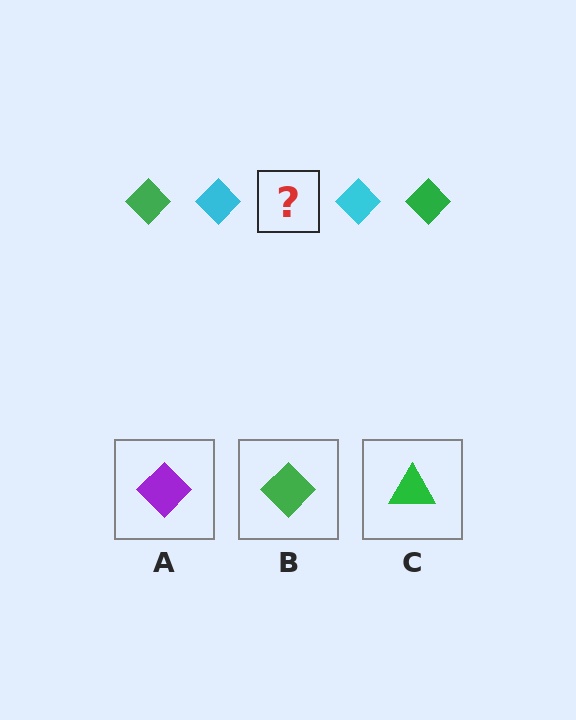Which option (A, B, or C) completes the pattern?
B.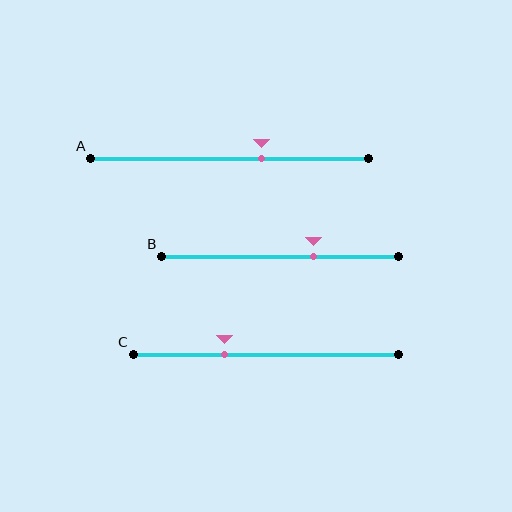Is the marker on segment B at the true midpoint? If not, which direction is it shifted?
No, the marker on segment B is shifted to the right by about 14% of the segment length.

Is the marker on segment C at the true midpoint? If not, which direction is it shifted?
No, the marker on segment C is shifted to the left by about 16% of the segment length.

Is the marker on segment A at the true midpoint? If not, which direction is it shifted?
No, the marker on segment A is shifted to the right by about 12% of the segment length.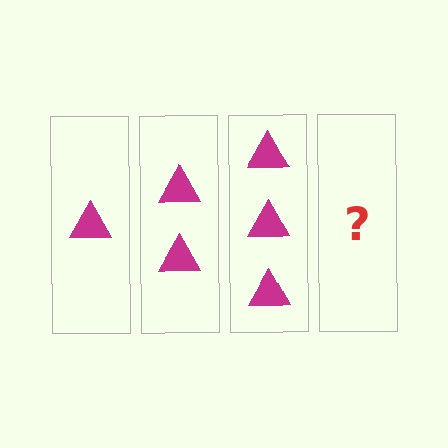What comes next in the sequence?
The next element should be 4 triangles.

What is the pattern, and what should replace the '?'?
The pattern is that each step adds one more triangle. The '?' should be 4 triangles.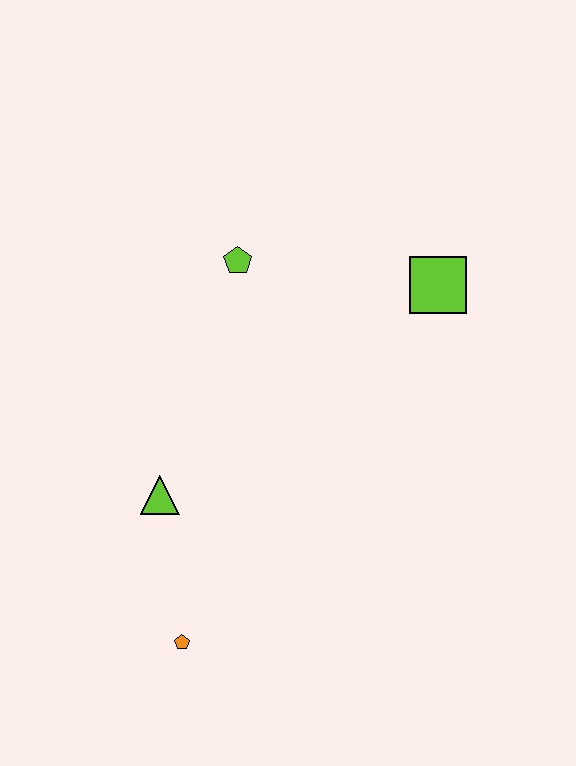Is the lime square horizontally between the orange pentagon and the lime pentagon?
No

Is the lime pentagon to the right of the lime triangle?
Yes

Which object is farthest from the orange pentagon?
The lime square is farthest from the orange pentagon.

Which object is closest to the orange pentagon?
The lime triangle is closest to the orange pentagon.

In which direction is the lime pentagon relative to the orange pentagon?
The lime pentagon is above the orange pentagon.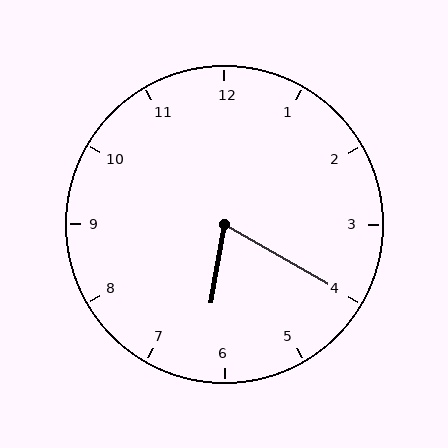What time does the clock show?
6:20.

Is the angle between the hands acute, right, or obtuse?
It is acute.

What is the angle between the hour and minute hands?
Approximately 70 degrees.